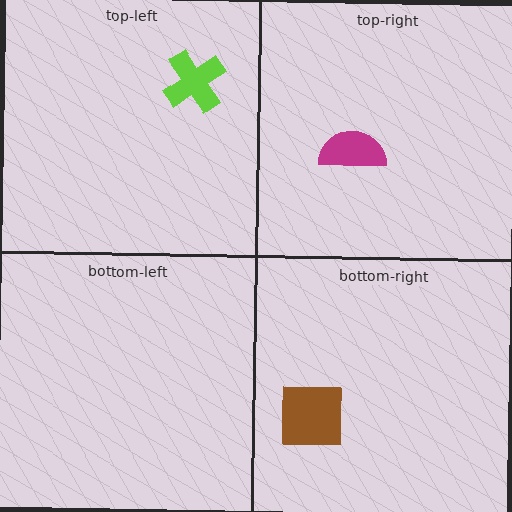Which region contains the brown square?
The bottom-right region.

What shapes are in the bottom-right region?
The brown square.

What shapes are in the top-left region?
The lime cross.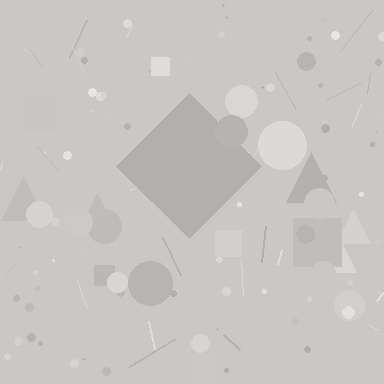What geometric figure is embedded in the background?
A diamond is embedded in the background.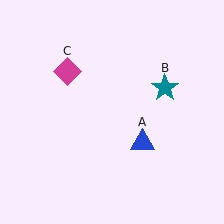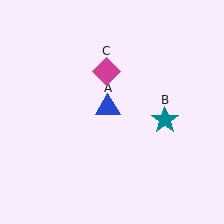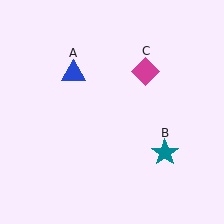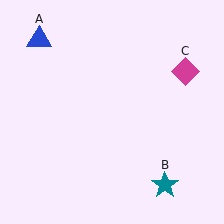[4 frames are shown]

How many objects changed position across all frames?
3 objects changed position: blue triangle (object A), teal star (object B), magenta diamond (object C).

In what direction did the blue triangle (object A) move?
The blue triangle (object A) moved up and to the left.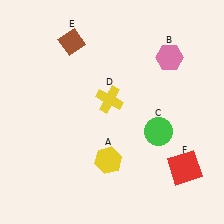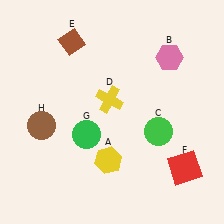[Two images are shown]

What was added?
A green circle (G), a brown circle (H) were added in Image 2.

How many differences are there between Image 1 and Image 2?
There are 2 differences between the two images.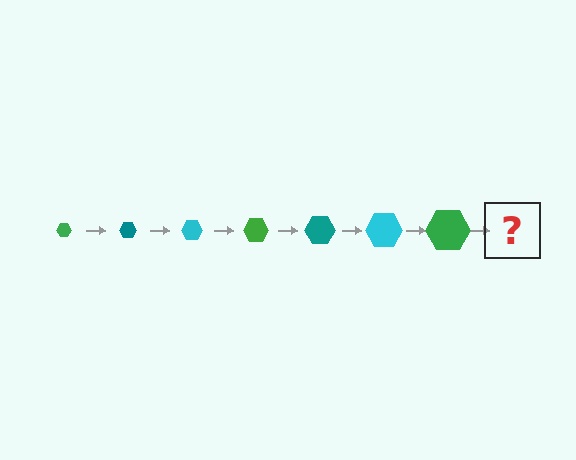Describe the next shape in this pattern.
It should be a teal hexagon, larger than the previous one.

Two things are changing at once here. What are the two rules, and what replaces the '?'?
The two rules are that the hexagon grows larger each step and the color cycles through green, teal, and cyan. The '?' should be a teal hexagon, larger than the previous one.